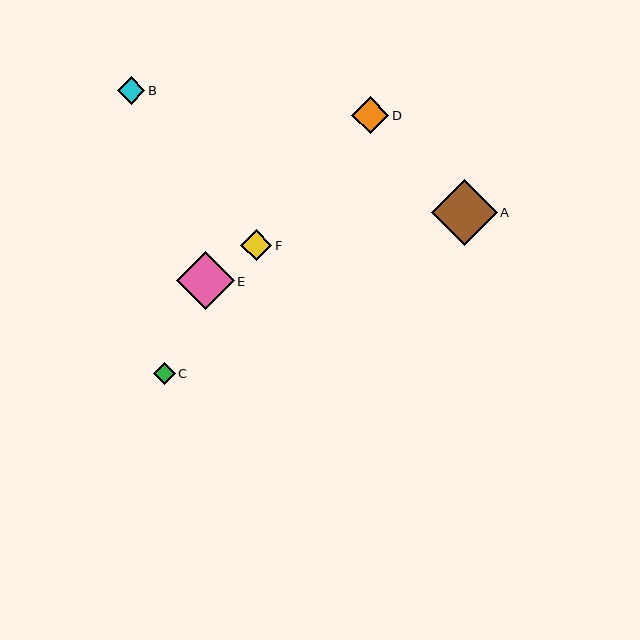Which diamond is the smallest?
Diamond C is the smallest with a size of approximately 22 pixels.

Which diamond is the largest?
Diamond A is the largest with a size of approximately 66 pixels.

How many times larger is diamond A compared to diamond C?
Diamond A is approximately 3.0 times the size of diamond C.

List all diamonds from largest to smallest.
From largest to smallest: A, E, D, F, B, C.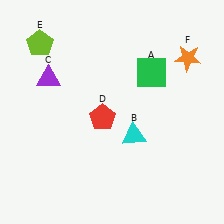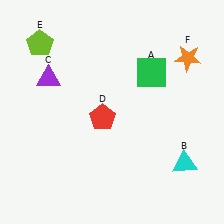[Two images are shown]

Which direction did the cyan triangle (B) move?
The cyan triangle (B) moved right.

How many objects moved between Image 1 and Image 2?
1 object moved between the two images.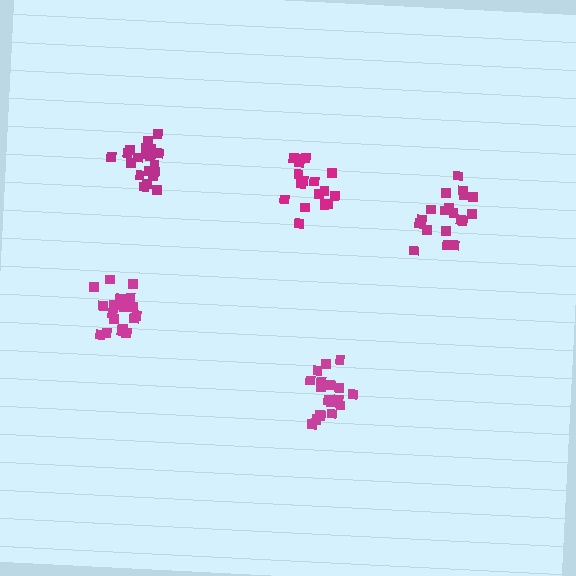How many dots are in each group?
Group 1: 19 dots, Group 2: 21 dots, Group 3: 19 dots, Group 4: 17 dots, Group 5: 20 dots (96 total).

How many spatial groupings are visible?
There are 5 spatial groupings.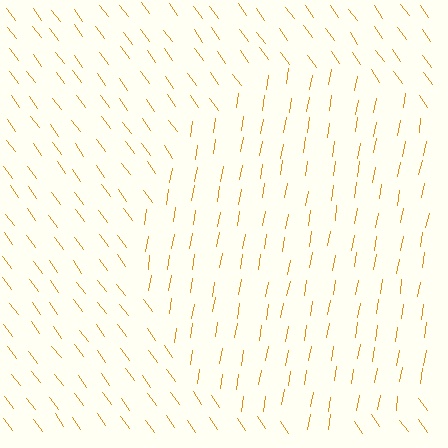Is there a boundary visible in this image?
Yes, there is a texture boundary formed by a change in line orientation.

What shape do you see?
I see a circle.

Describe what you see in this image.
The image is filled with small orange line segments. A circle region in the image has lines oriented differently from the surrounding lines, creating a visible texture boundary.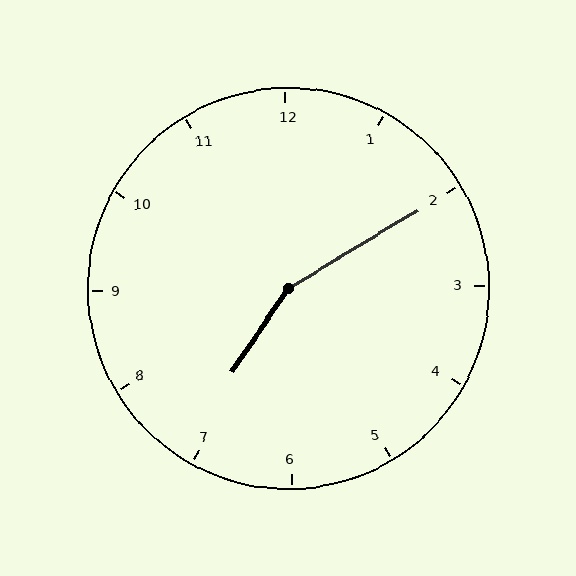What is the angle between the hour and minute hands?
Approximately 155 degrees.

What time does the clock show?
7:10.